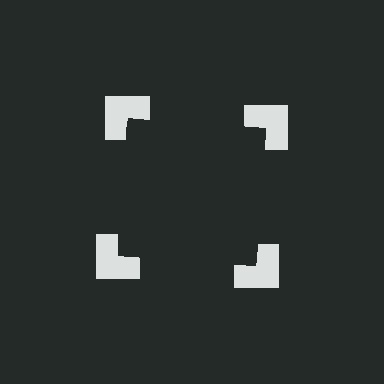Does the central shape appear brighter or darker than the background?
It typically appears slightly darker than the background, even though no actual brightness change is drawn.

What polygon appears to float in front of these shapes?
An illusory square — its edges are inferred from the aligned wedge cuts in the notched squares, not physically drawn.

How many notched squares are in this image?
There are 4 — one at each vertex of the illusory square.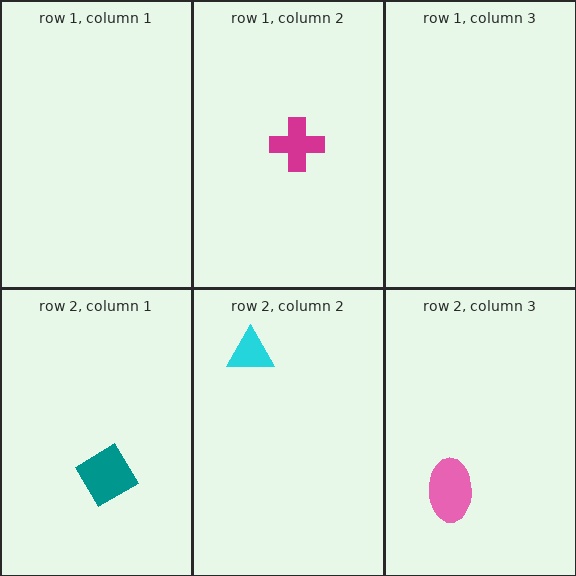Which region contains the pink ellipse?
The row 2, column 3 region.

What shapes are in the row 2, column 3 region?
The pink ellipse.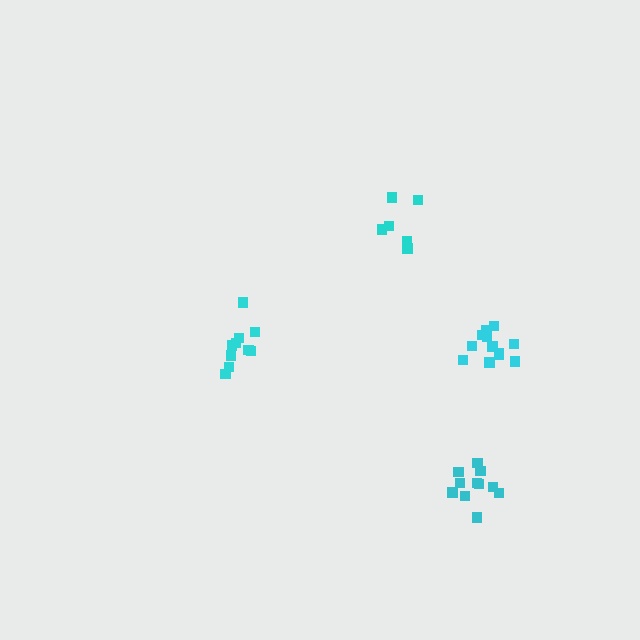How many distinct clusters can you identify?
There are 4 distinct clusters.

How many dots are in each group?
Group 1: 12 dots, Group 2: 11 dots, Group 3: 11 dots, Group 4: 6 dots (40 total).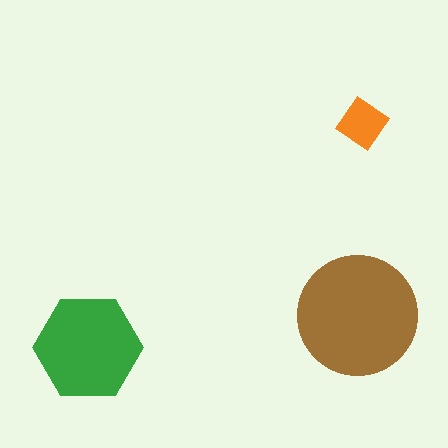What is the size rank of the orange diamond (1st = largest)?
3rd.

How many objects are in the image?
There are 3 objects in the image.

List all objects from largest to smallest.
The brown circle, the green hexagon, the orange diamond.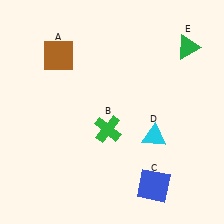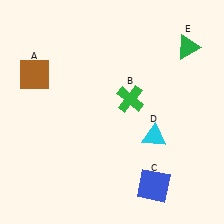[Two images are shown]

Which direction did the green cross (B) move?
The green cross (B) moved up.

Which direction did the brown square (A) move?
The brown square (A) moved left.